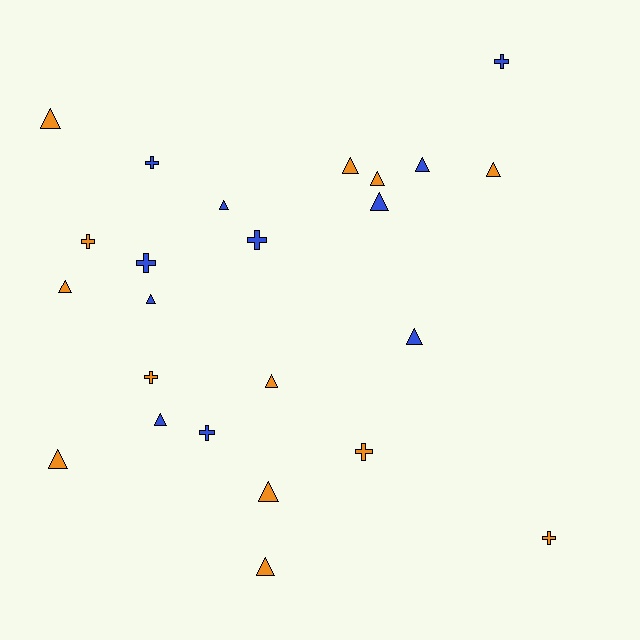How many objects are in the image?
There are 24 objects.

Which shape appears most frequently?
Triangle, with 15 objects.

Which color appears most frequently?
Orange, with 13 objects.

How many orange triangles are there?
There are 9 orange triangles.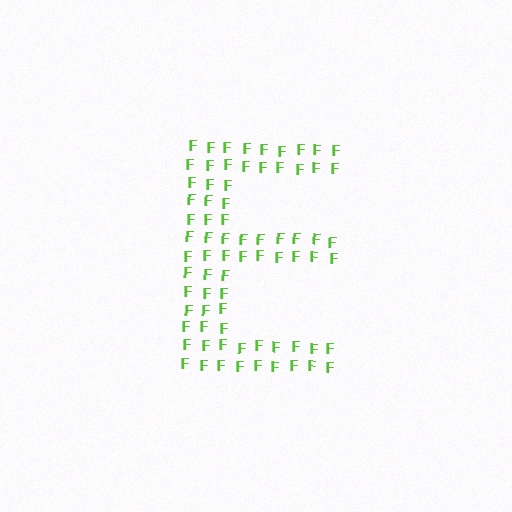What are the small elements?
The small elements are letter F's.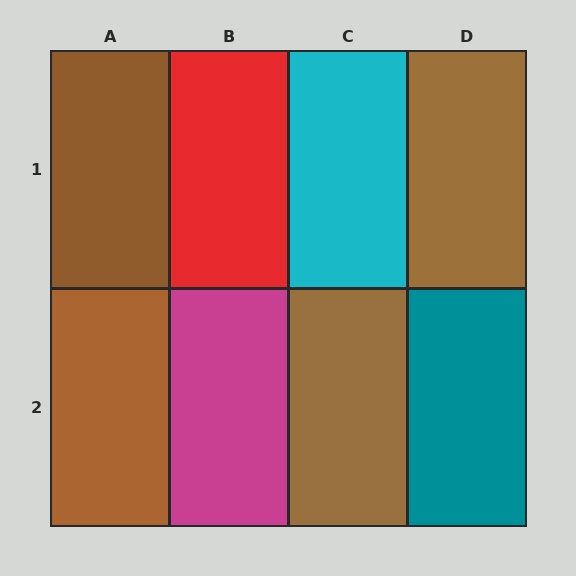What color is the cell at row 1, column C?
Cyan.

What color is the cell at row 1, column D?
Brown.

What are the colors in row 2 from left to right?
Brown, magenta, brown, teal.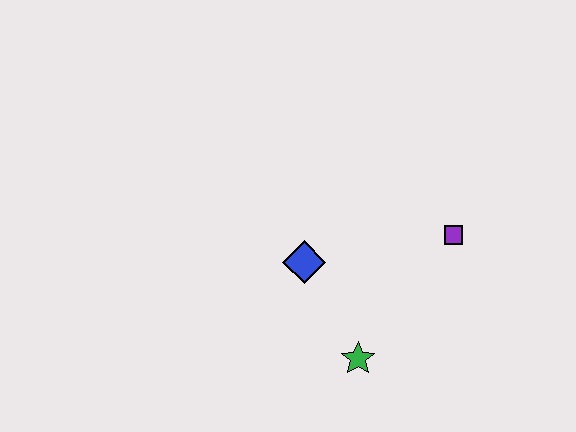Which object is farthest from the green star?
The purple square is farthest from the green star.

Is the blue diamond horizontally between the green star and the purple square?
No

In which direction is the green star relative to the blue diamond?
The green star is below the blue diamond.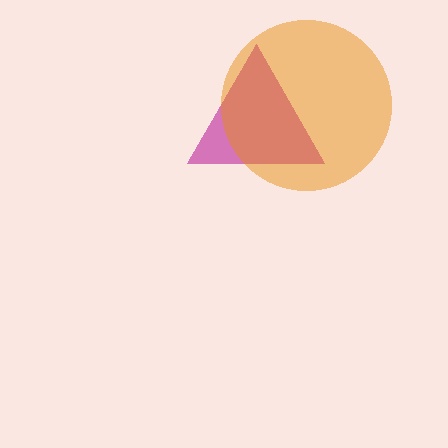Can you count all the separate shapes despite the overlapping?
Yes, there are 2 separate shapes.